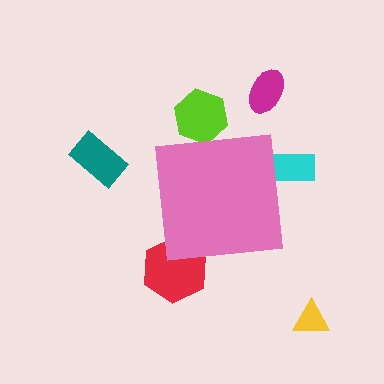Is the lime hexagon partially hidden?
Yes, the lime hexagon is partially hidden behind the pink square.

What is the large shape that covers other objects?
A pink square.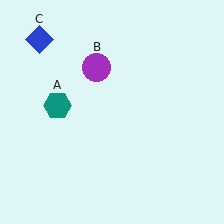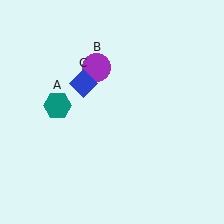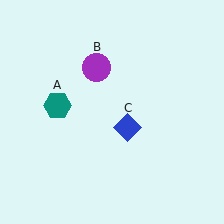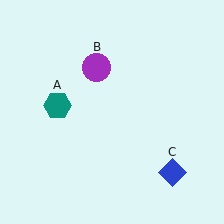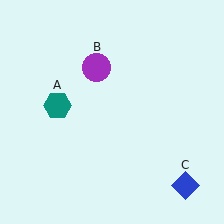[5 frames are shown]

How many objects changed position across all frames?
1 object changed position: blue diamond (object C).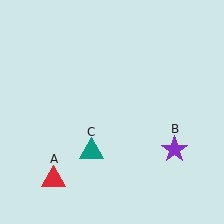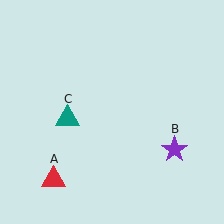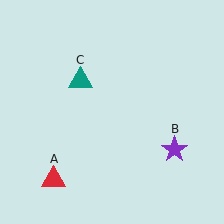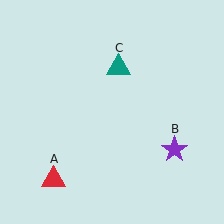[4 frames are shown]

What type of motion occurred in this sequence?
The teal triangle (object C) rotated clockwise around the center of the scene.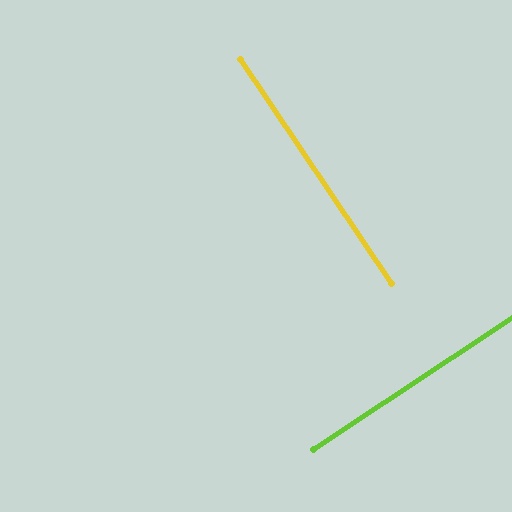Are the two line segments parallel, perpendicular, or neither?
Perpendicular — they meet at approximately 90°.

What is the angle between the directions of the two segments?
Approximately 90 degrees.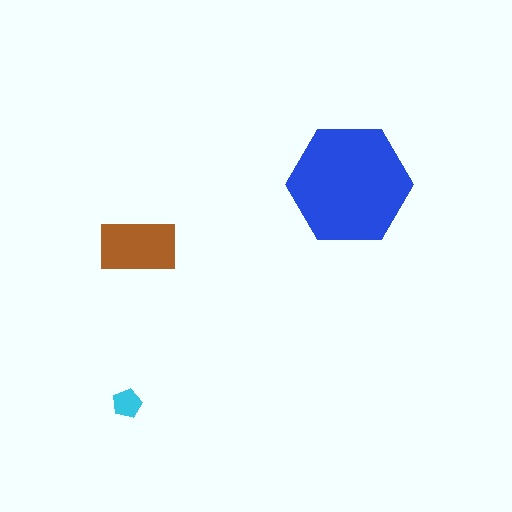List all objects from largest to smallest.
The blue hexagon, the brown rectangle, the cyan pentagon.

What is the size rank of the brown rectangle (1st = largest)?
2nd.